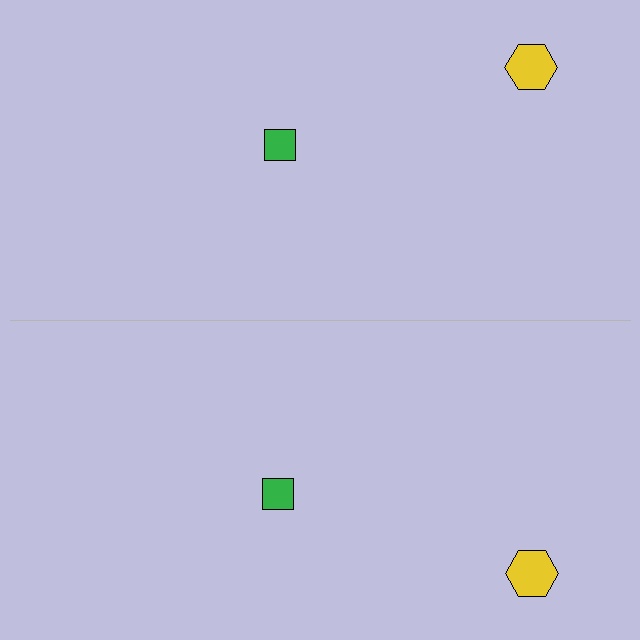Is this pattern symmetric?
Yes, this pattern has bilateral (reflection) symmetry.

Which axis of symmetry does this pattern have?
The pattern has a horizontal axis of symmetry running through the center of the image.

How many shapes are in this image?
There are 4 shapes in this image.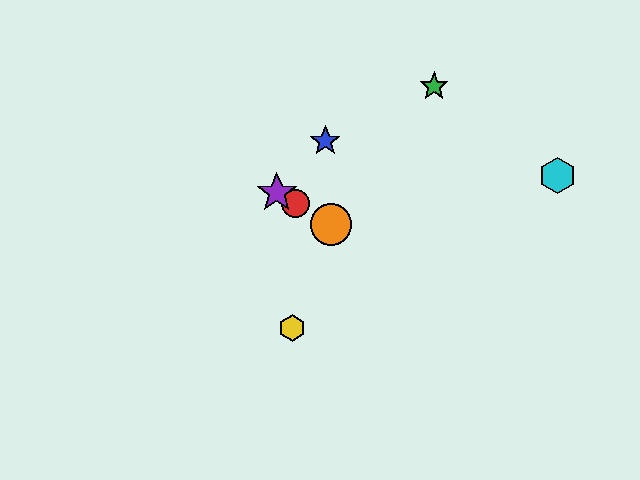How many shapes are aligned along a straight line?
3 shapes (the red circle, the purple star, the orange circle) are aligned along a straight line.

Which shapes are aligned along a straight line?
The red circle, the purple star, the orange circle are aligned along a straight line.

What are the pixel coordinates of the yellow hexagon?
The yellow hexagon is at (292, 328).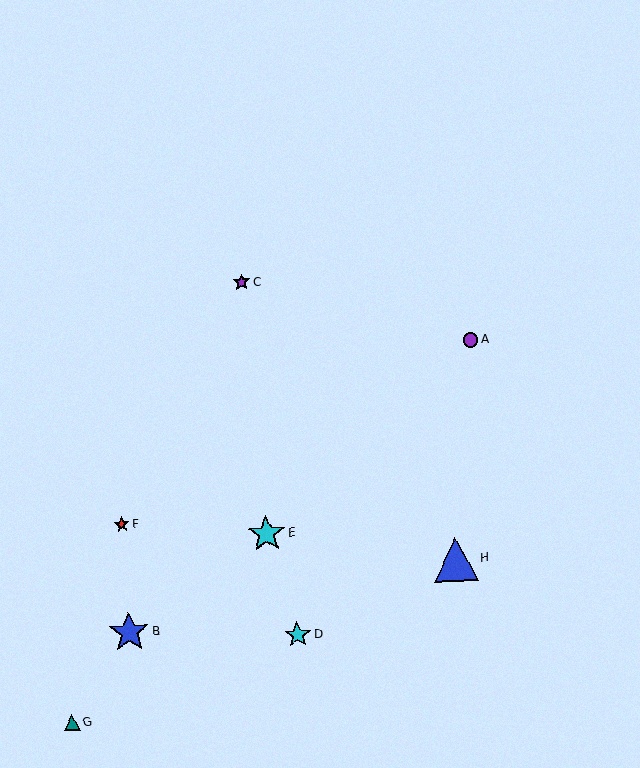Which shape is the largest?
The blue triangle (labeled H) is the largest.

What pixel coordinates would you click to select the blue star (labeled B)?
Click at (129, 632) to select the blue star B.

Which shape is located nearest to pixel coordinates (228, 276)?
The purple star (labeled C) at (242, 282) is nearest to that location.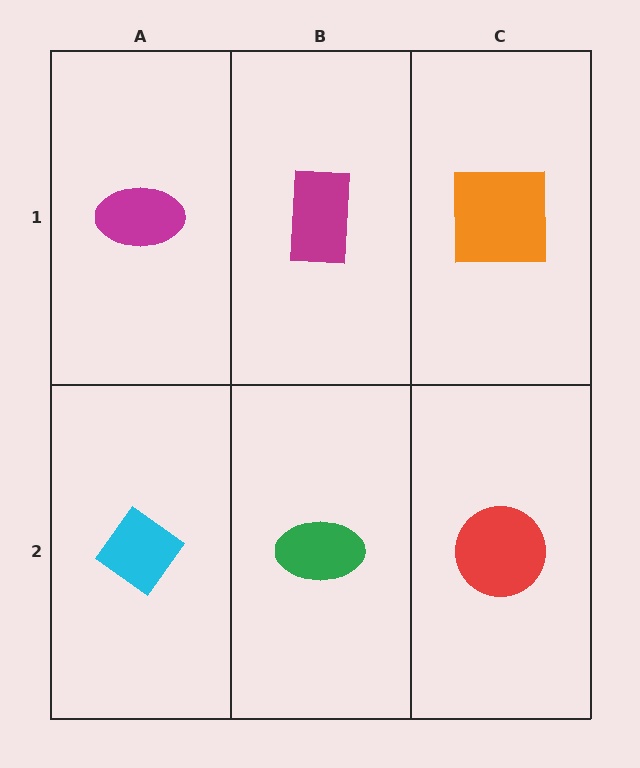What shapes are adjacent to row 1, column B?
A green ellipse (row 2, column B), a magenta ellipse (row 1, column A), an orange square (row 1, column C).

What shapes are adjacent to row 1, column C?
A red circle (row 2, column C), a magenta rectangle (row 1, column B).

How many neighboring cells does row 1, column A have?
2.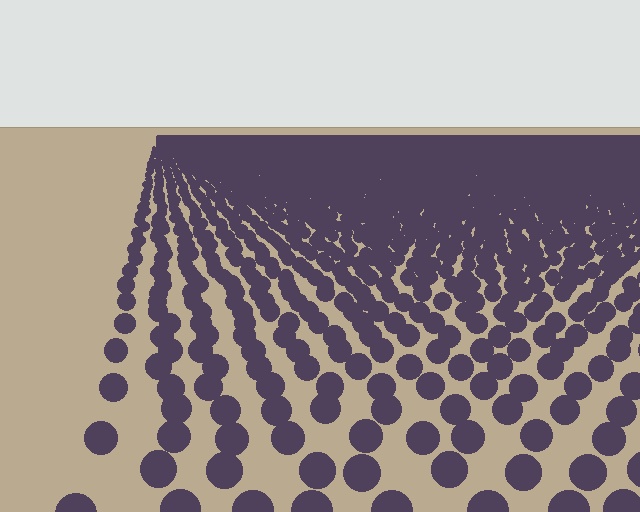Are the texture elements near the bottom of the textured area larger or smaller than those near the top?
Larger. Near the bottom, elements are closer to the viewer and appear at a bigger on-screen size.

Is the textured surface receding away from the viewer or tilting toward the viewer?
The surface is receding away from the viewer. Texture elements get smaller and denser toward the top.